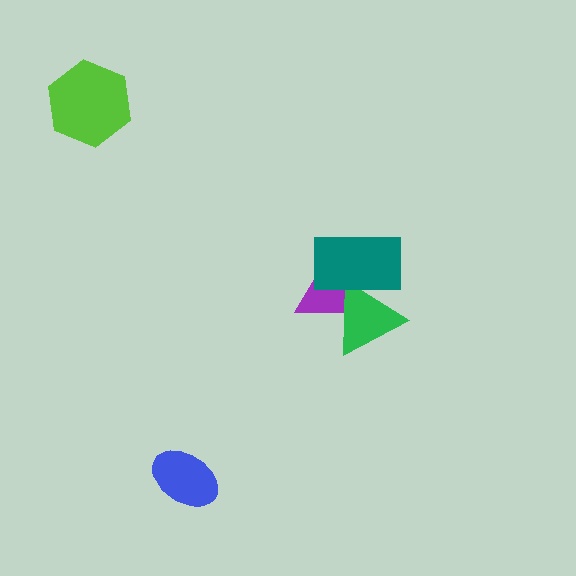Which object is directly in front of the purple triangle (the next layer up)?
The green triangle is directly in front of the purple triangle.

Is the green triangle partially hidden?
Yes, it is partially covered by another shape.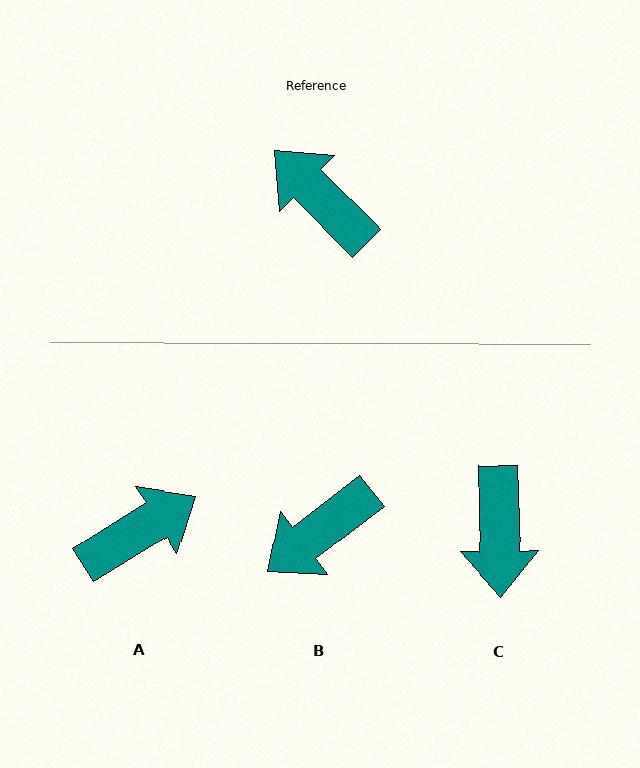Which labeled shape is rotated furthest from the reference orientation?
C, about 136 degrees away.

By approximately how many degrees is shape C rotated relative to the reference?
Approximately 136 degrees counter-clockwise.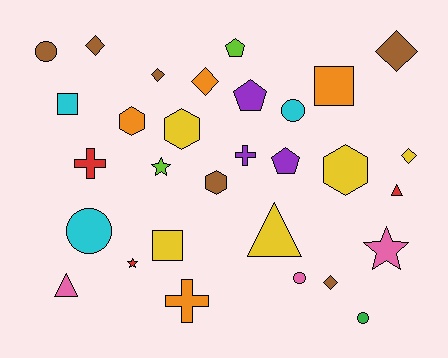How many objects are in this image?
There are 30 objects.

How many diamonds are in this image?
There are 6 diamonds.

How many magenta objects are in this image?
There are no magenta objects.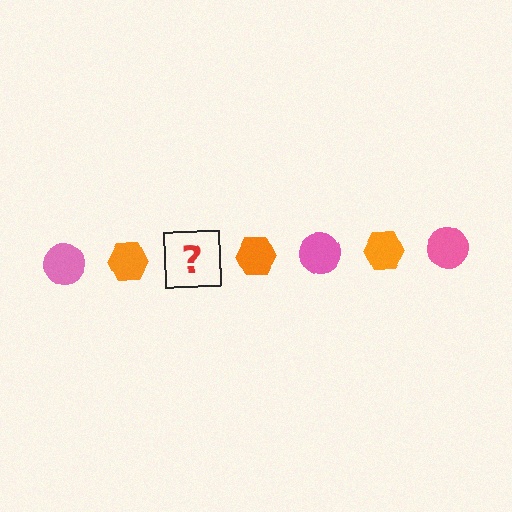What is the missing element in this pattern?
The missing element is a pink circle.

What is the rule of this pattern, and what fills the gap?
The rule is that the pattern alternates between pink circle and orange hexagon. The gap should be filled with a pink circle.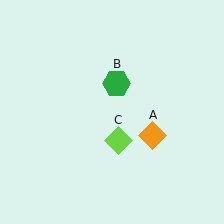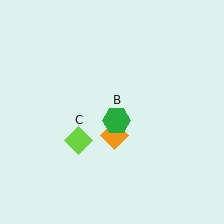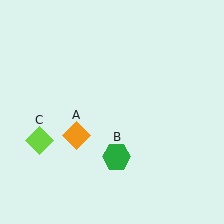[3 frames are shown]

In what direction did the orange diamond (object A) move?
The orange diamond (object A) moved left.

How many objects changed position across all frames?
3 objects changed position: orange diamond (object A), green hexagon (object B), lime diamond (object C).